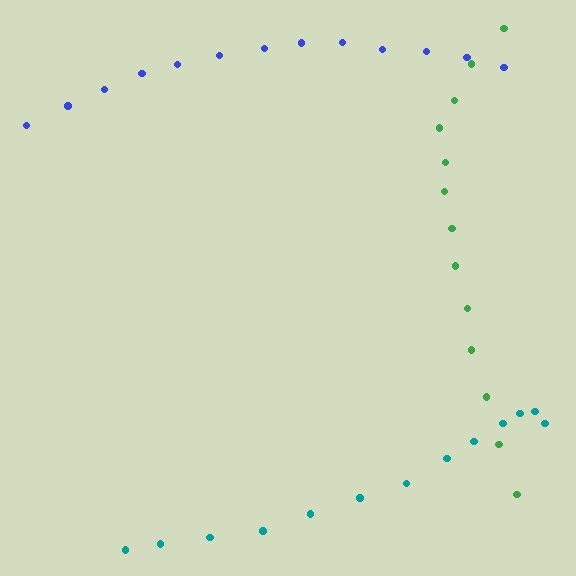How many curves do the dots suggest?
There are 3 distinct paths.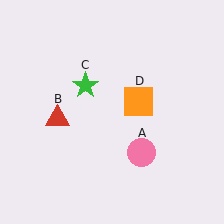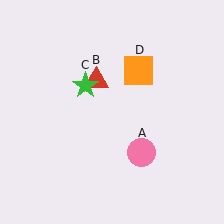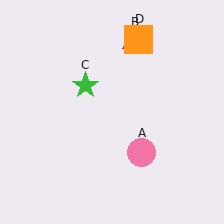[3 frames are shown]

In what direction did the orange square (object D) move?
The orange square (object D) moved up.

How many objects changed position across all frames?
2 objects changed position: red triangle (object B), orange square (object D).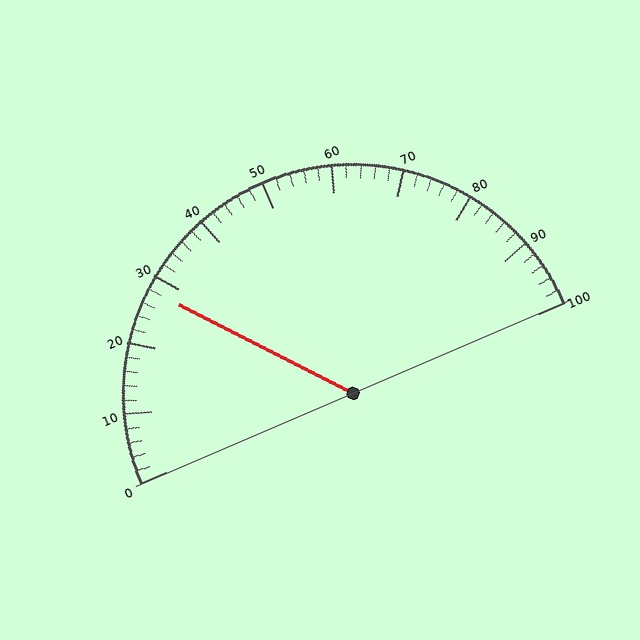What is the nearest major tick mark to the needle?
The nearest major tick mark is 30.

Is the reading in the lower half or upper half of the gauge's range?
The reading is in the lower half of the range (0 to 100).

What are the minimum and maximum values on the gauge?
The gauge ranges from 0 to 100.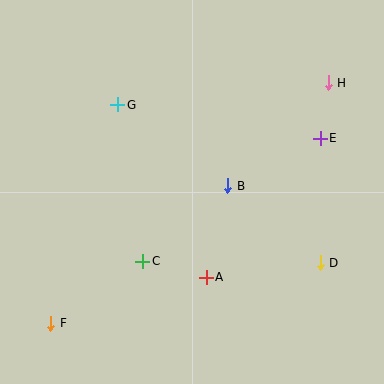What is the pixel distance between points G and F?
The distance between G and F is 228 pixels.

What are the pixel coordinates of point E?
Point E is at (320, 139).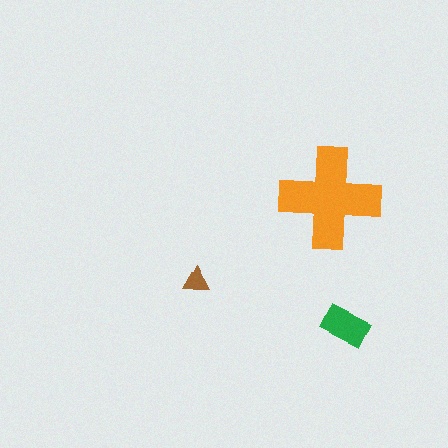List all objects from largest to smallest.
The orange cross, the green rectangle, the brown triangle.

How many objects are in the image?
There are 3 objects in the image.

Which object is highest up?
The orange cross is topmost.